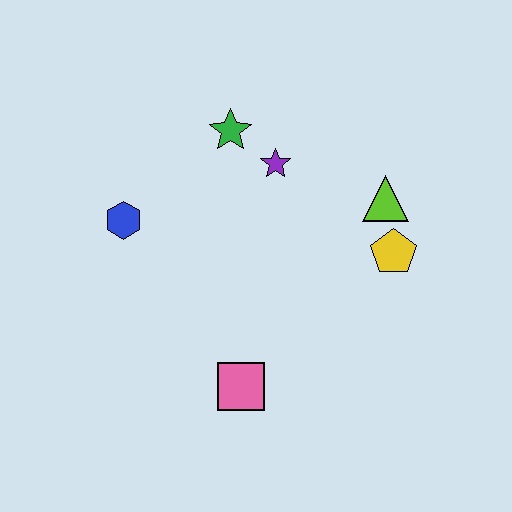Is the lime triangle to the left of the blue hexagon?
No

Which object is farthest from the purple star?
The pink square is farthest from the purple star.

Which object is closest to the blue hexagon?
The green star is closest to the blue hexagon.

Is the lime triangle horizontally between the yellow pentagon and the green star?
Yes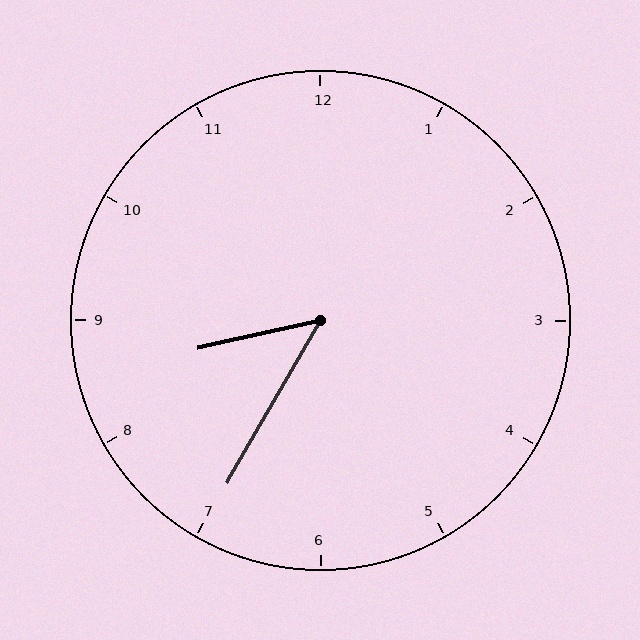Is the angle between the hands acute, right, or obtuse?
It is acute.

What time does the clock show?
8:35.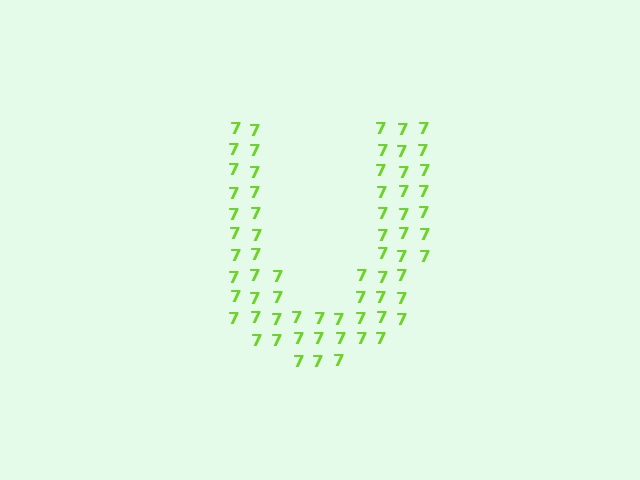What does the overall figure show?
The overall figure shows the letter U.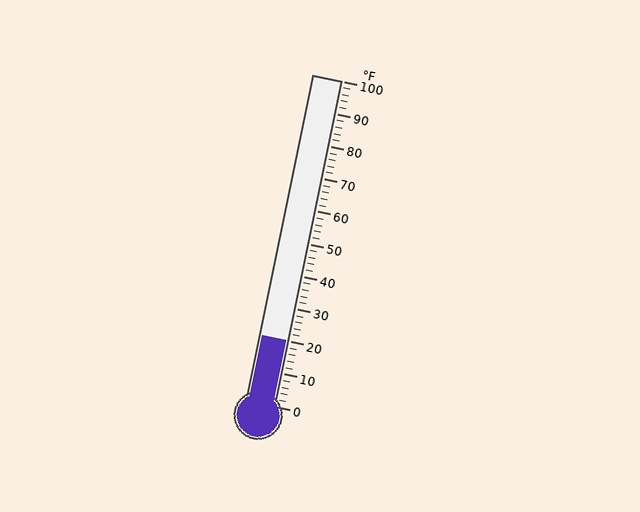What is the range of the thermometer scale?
The thermometer scale ranges from 0°F to 100°F.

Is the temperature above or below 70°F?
The temperature is below 70°F.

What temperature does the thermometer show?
The thermometer shows approximately 20°F.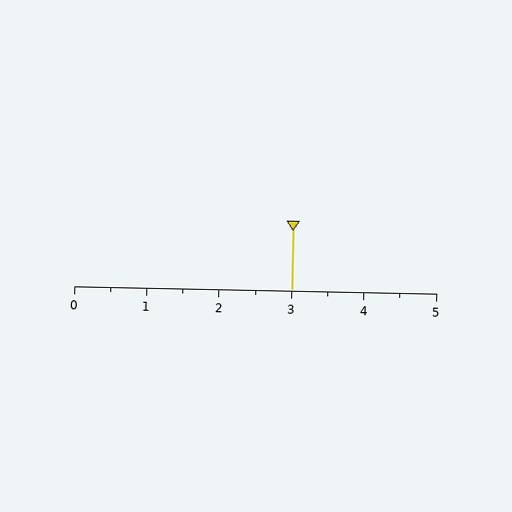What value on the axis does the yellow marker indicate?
The marker indicates approximately 3.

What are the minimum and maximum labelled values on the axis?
The axis runs from 0 to 5.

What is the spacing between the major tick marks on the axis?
The major ticks are spaced 1 apart.